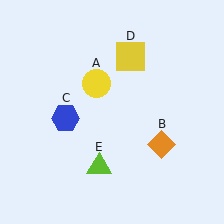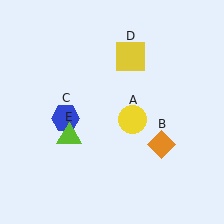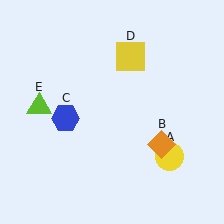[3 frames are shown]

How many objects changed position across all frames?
2 objects changed position: yellow circle (object A), lime triangle (object E).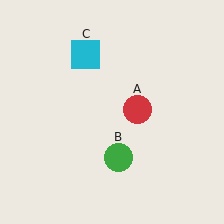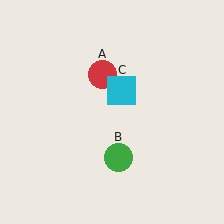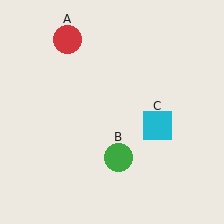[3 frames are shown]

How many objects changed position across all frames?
2 objects changed position: red circle (object A), cyan square (object C).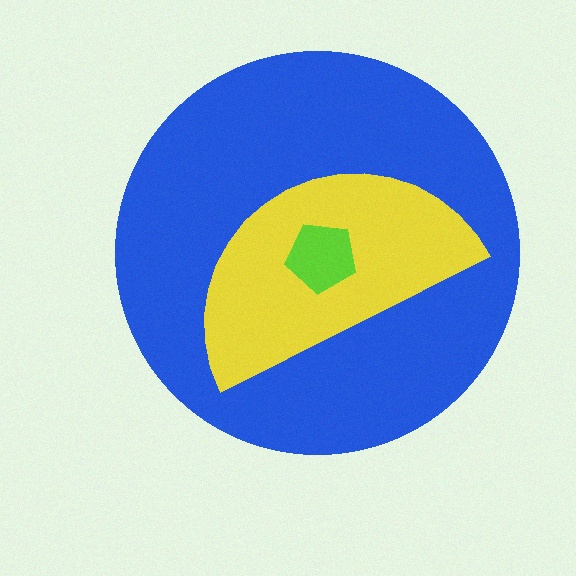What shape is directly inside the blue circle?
The yellow semicircle.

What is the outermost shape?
The blue circle.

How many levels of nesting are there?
3.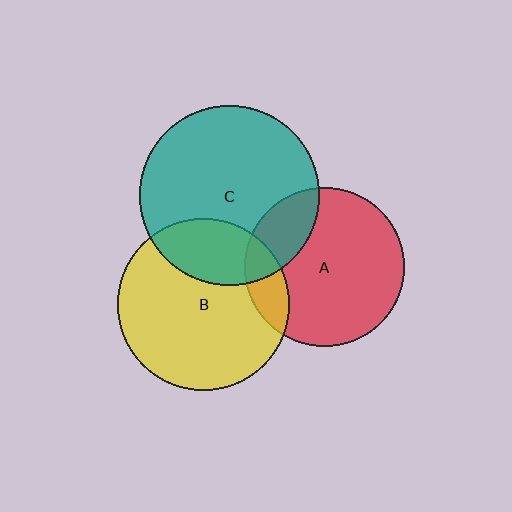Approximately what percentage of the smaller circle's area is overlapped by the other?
Approximately 15%.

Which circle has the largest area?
Circle C (teal).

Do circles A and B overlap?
Yes.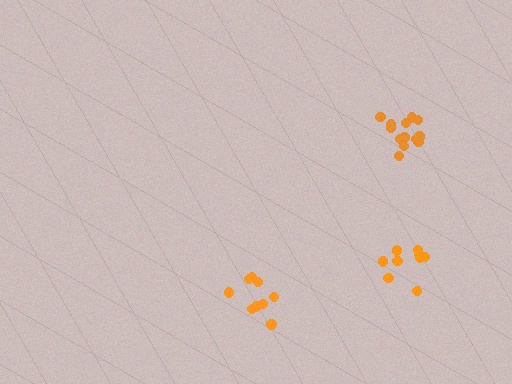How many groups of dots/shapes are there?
There are 3 groups.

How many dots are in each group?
Group 1: 14 dots, Group 2: 11 dots, Group 3: 9 dots (34 total).